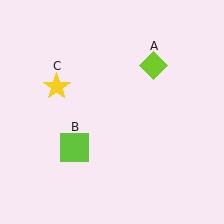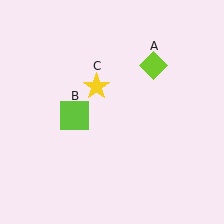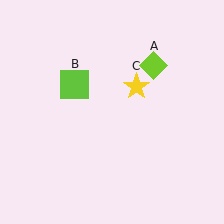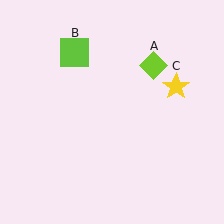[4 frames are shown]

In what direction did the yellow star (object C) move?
The yellow star (object C) moved right.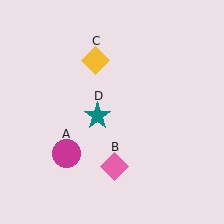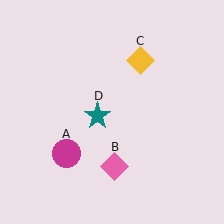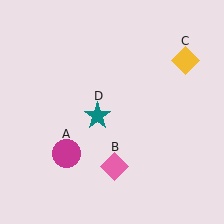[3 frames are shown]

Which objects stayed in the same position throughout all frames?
Magenta circle (object A) and pink diamond (object B) and teal star (object D) remained stationary.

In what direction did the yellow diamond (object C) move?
The yellow diamond (object C) moved right.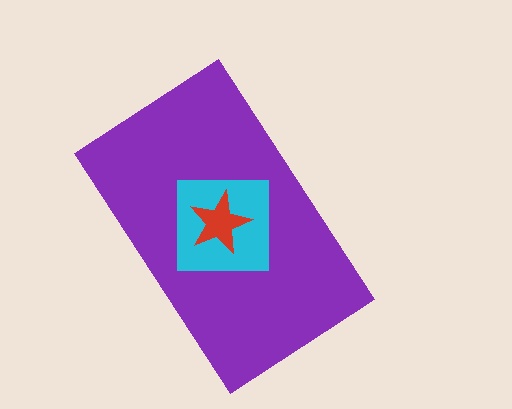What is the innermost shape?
The red star.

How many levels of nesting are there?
3.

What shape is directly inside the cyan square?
The red star.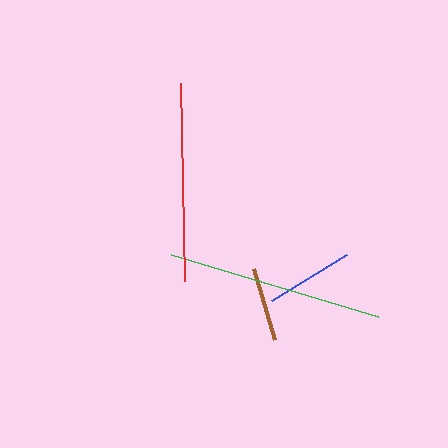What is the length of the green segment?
The green segment is approximately 216 pixels long.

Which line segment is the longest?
The green line is the longest at approximately 216 pixels.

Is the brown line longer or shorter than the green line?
The green line is longer than the brown line.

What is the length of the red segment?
The red segment is approximately 198 pixels long.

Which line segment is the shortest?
The brown line is the shortest at approximately 74 pixels.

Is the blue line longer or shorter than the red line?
The red line is longer than the blue line.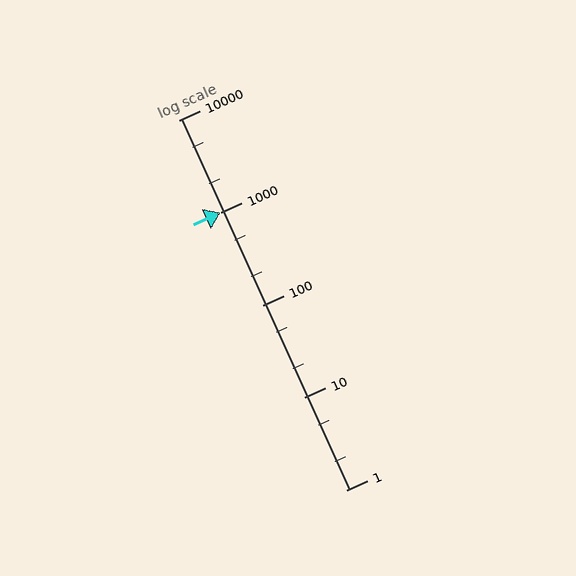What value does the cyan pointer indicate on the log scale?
The pointer indicates approximately 1000.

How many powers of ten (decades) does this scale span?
The scale spans 4 decades, from 1 to 10000.